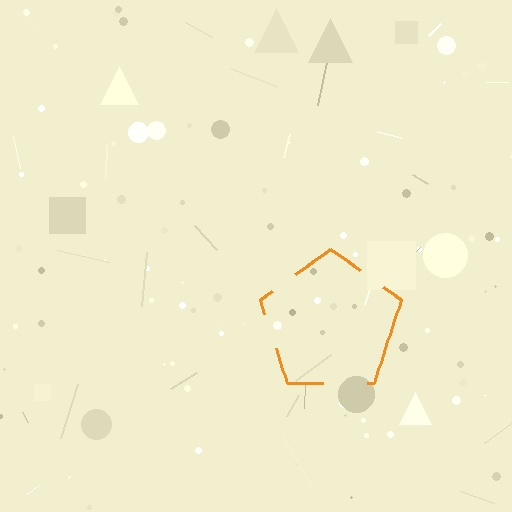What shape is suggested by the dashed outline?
The dashed outline suggests a pentagon.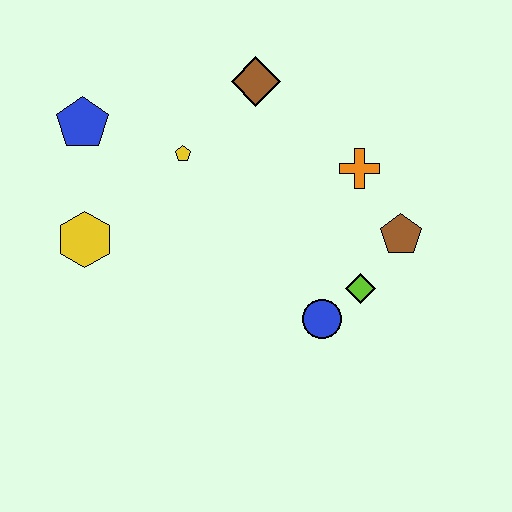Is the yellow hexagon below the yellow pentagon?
Yes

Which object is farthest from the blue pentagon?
The brown pentagon is farthest from the blue pentagon.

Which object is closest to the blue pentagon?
The yellow pentagon is closest to the blue pentagon.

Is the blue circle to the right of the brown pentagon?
No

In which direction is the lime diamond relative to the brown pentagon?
The lime diamond is below the brown pentagon.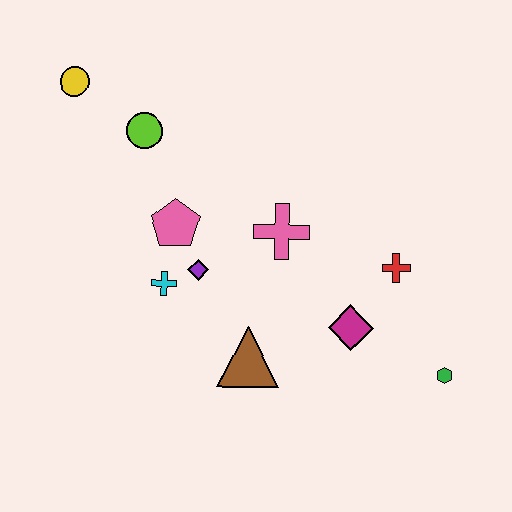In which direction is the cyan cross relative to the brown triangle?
The cyan cross is to the left of the brown triangle.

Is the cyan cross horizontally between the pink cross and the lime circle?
Yes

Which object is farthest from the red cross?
The yellow circle is farthest from the red cross.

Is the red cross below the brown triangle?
No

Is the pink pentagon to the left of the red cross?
Yes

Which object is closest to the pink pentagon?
The purple diamond is closest to the pink pentagon.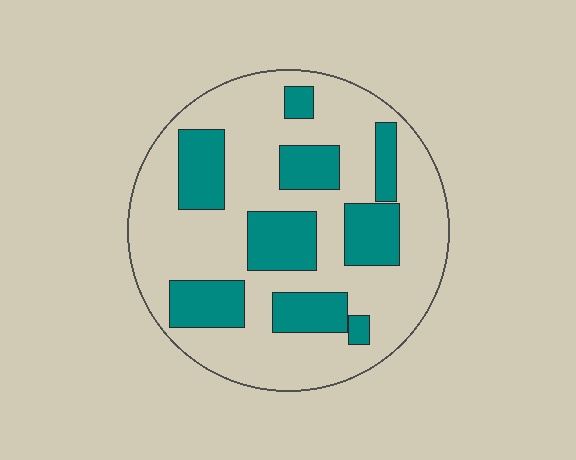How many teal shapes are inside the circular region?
9.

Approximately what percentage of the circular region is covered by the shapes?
Approximately 30%.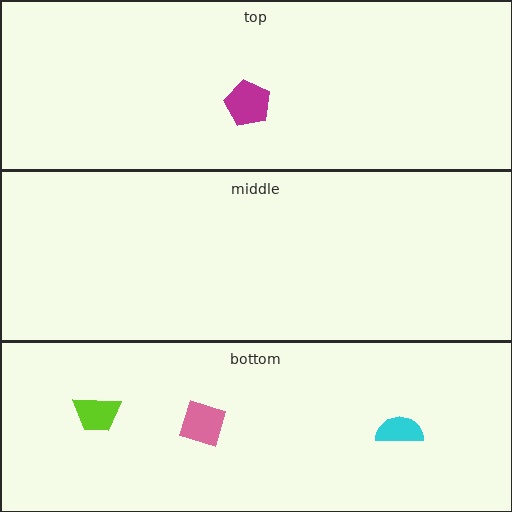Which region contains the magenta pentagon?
The top region.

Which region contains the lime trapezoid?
The bottom region.